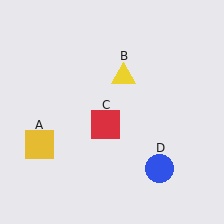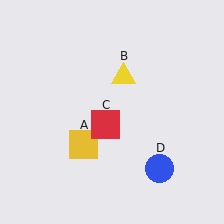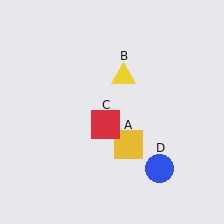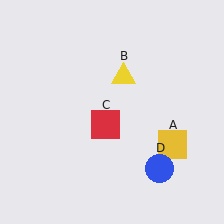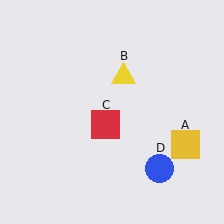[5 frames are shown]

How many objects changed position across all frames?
1 object changed position: yellow square (object A).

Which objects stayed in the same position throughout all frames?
Yellow triangle (object B) and red square (object C) and blue circle (object D) remained stationary.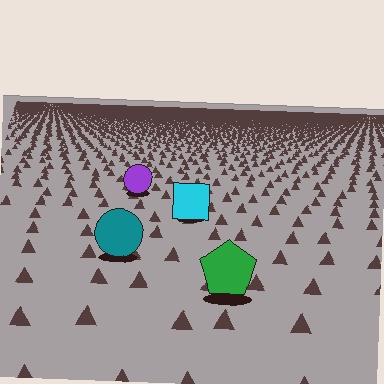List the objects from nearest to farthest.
From nearest to farthest: the green pentagon, the teal circle, the cyan square, the purple circle.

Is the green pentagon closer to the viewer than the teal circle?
Yes. The green pentagon is closer — you can tell from the texture gradient: the ground texture is coarser near it.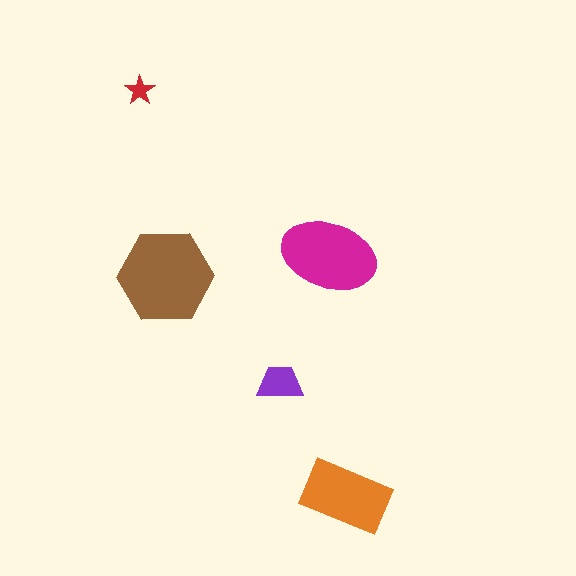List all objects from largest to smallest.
The brown hexagon, the magenta ellipse, the orange rectangle, the purple trapezoid, the red star.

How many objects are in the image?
There are 5 objects in the image.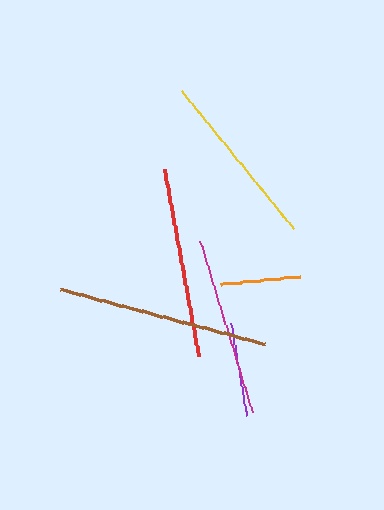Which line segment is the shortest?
The orange line is the shortest at approximately 80 pixels.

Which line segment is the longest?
The brown line is the longest at approximately 213 pixels.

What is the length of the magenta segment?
The magenta segment is approximately 179 pixels long.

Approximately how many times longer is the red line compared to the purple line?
The red line is approximately 2.0 times the length of the purple line.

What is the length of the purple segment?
The purple segment is approximately 94 pixels long.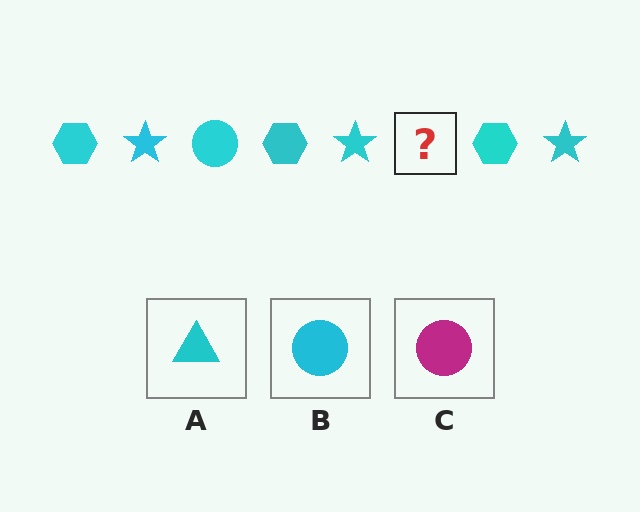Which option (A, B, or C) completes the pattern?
B.